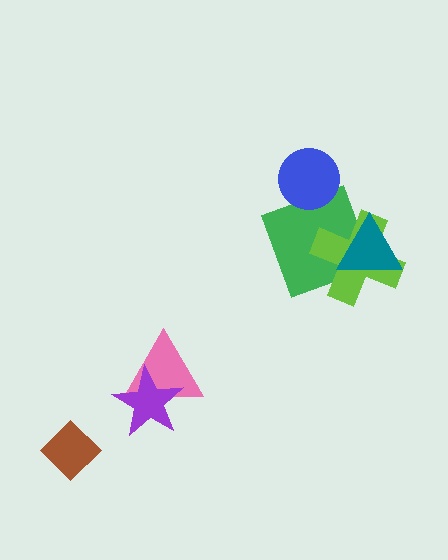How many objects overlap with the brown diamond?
0 objects overlap with the brown diamond.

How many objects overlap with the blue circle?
1 object overlaps with the blue circle.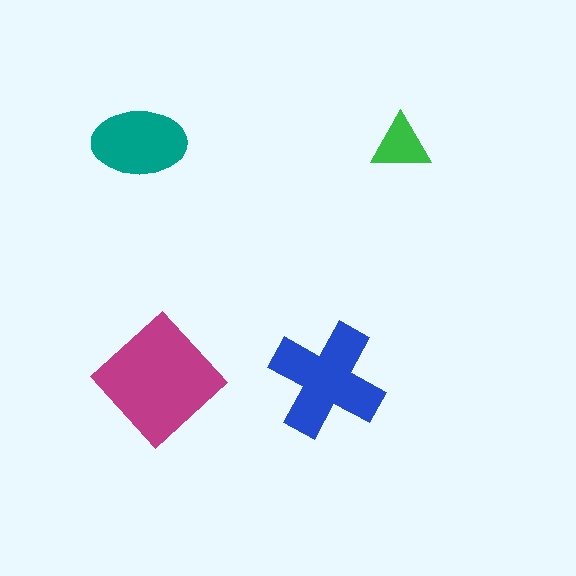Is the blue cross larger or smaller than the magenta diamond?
Smaller.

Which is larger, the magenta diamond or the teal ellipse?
The magenta diamond.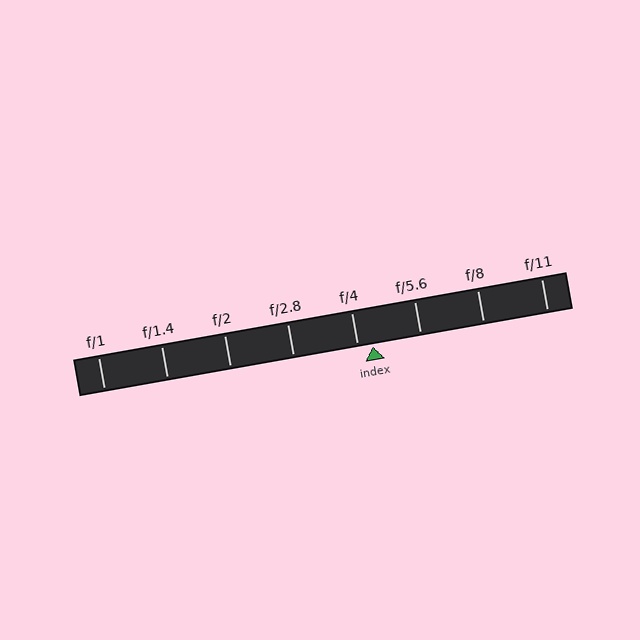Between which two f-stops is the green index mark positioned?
The index mark is between f/4 and f/5.6.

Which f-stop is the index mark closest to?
The index mark is closest to f/4.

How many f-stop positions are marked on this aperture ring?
There are 8 f-stop positions marked.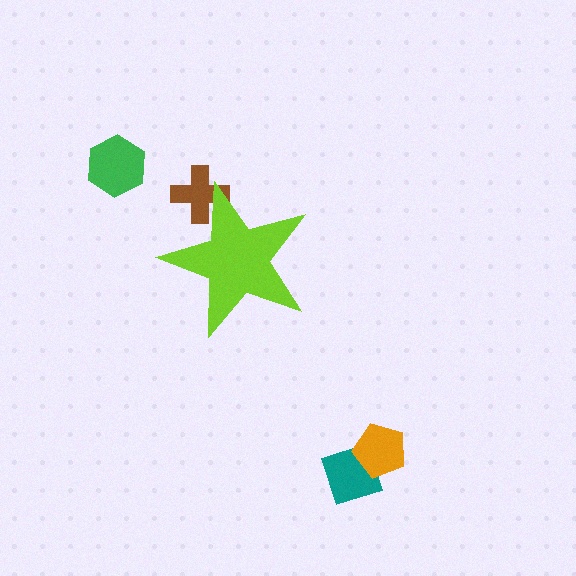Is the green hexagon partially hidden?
No, the green hexagon is fully visible.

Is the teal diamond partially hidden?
No, the teal diamond is fully visible.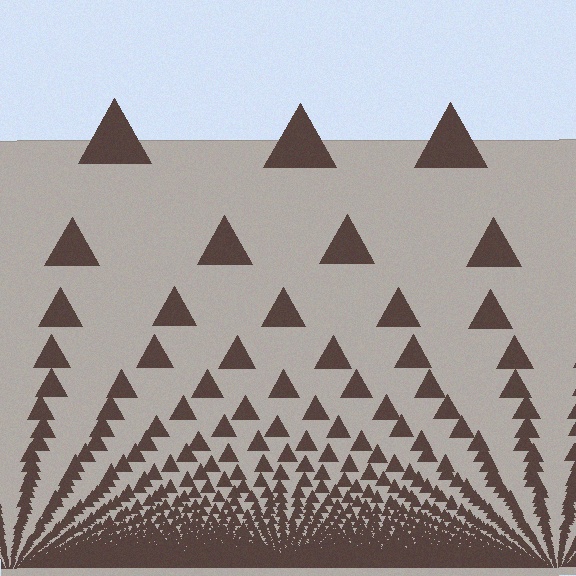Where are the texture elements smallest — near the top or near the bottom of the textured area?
Near the bottom.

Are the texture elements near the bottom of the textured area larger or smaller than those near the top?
Smaller. The gradient is inverted — elements near the bottom are smaller and denser.